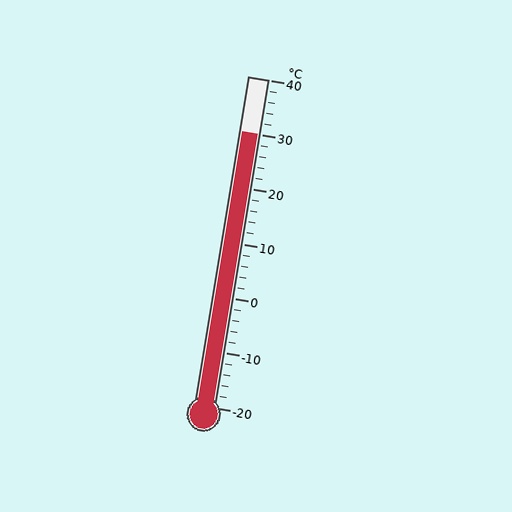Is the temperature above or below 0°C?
The temperature is above 0°C.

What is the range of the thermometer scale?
The thermometer scale ranges from -20°C to 40°C.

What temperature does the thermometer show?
The thermometer shows approximately 30°C.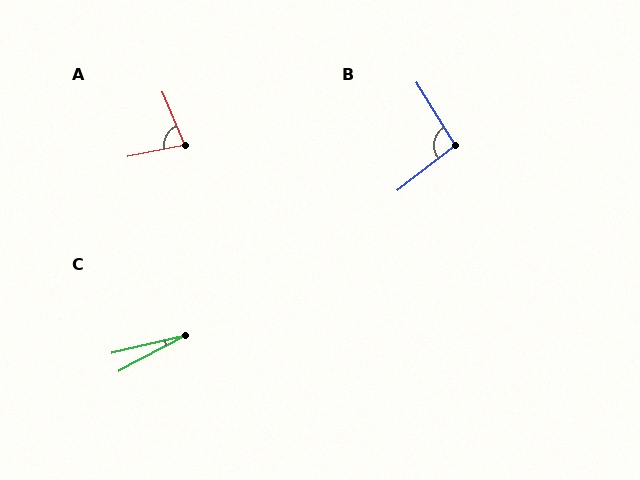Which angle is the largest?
B, at approximately 96 degrees.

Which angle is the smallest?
C, at approximately 15 degrees.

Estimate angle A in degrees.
Approximately 78 degrees.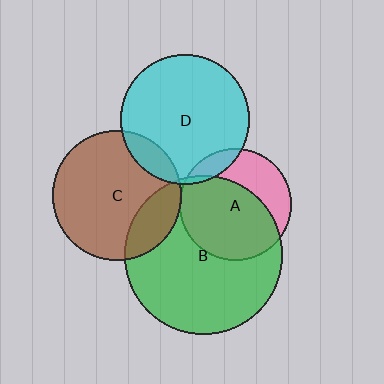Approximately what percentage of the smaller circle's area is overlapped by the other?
Approximately 10%.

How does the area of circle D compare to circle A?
Approximately 1.3 times.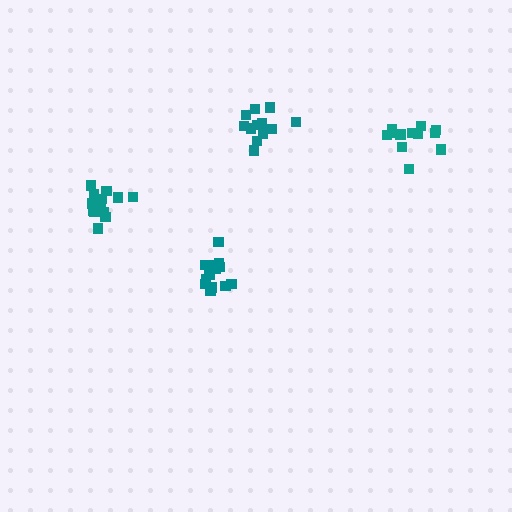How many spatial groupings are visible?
There are 4 spatial groupings.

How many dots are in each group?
Group 1: 15 dots, Group 2: 13 dots, Group 3: 13 dots, Group 4: 14 dots (55 total).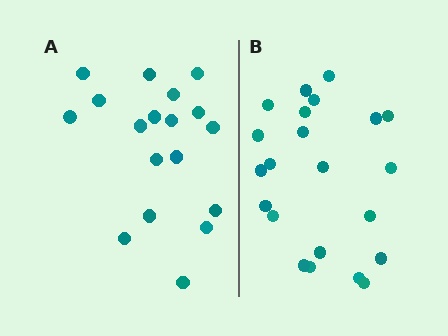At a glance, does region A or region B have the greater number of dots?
Region B (the right region) has more dots.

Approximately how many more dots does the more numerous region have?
Region B has about 4 more dots than region A.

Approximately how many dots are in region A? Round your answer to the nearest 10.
About 20 dots. (The exact count is 18, which rounds to 20.)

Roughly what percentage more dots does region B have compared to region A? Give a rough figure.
About 20% more.